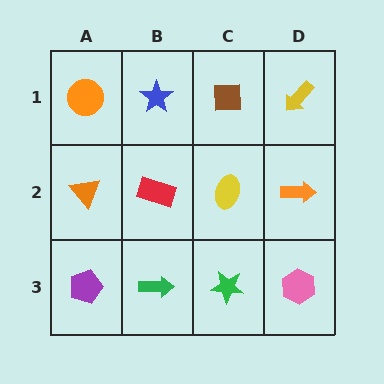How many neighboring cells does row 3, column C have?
3.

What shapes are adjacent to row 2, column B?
A blue star (row 1, column B), a green arrow (row 3, column B), an orange triangle (row 2, column A), a yellow ellipse (row 2, column C).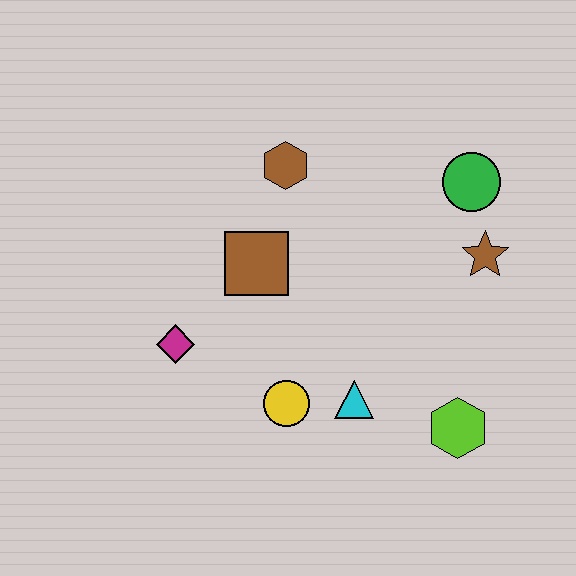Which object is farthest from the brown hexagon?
The lime hexagon is farthest from the brown hexagon.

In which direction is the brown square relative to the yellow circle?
The brown square is above the yellow circle.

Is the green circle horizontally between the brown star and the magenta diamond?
Yes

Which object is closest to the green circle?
The brown star is closest to the green circle.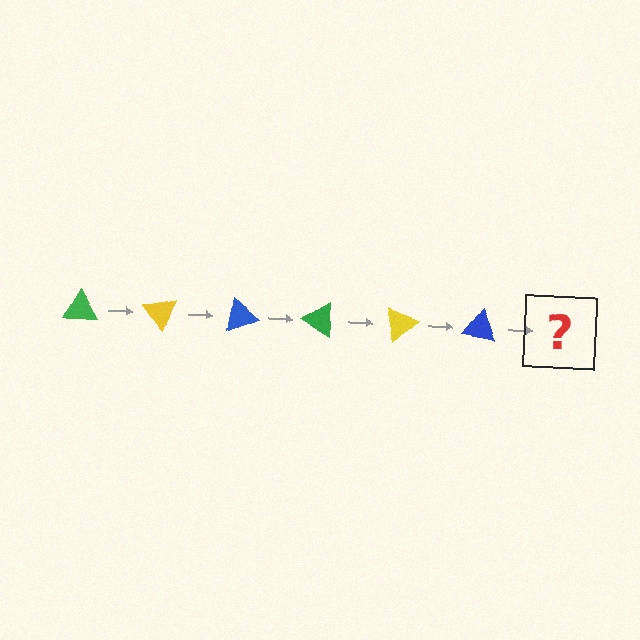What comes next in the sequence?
The next element should be a green triangle, rotated 300 degrees from the start.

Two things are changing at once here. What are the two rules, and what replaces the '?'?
The two rules are that it rotates 50 degrees each step and the color cycles through green, yellow, and blue. The '?' should be a green triangle, rotated 300 degrees from the start.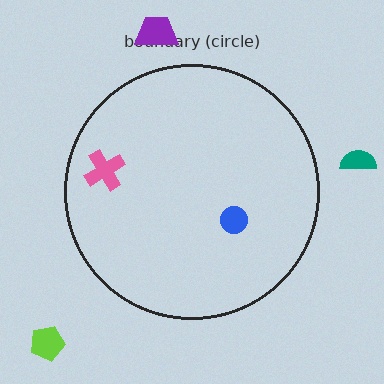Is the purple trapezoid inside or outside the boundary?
Outside.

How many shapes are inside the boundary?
2 inside, 3 outside.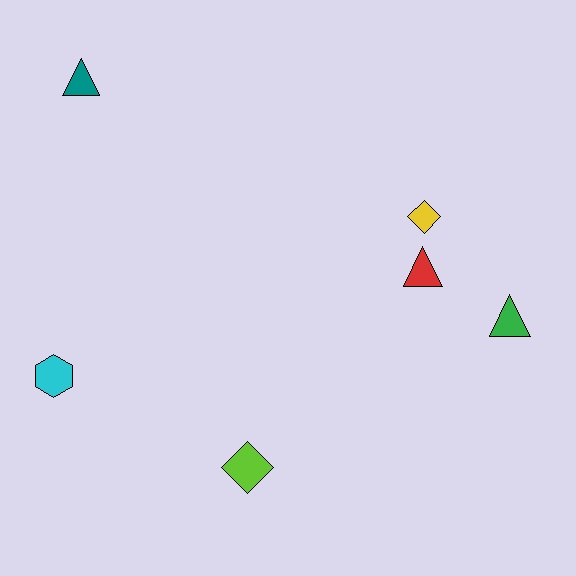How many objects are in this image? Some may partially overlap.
There are 6 objects.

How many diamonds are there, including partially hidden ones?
There are 2 diamonds.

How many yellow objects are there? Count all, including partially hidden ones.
There is 1 yellow object.